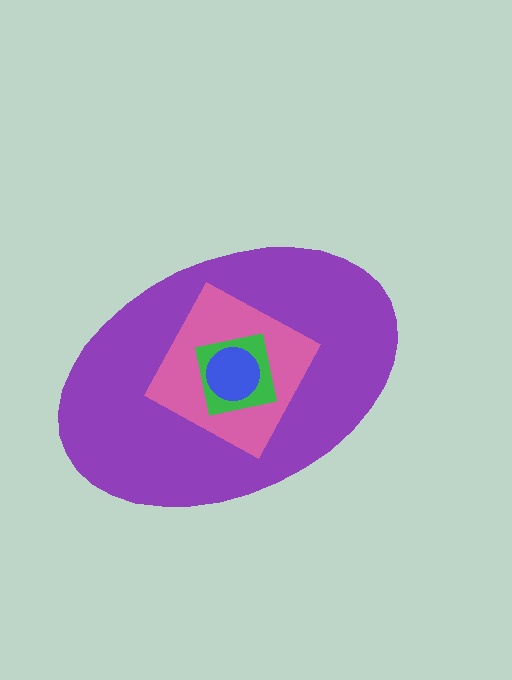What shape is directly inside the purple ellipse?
The pink diamond.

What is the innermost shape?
The blue circle.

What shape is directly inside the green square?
The blue circle.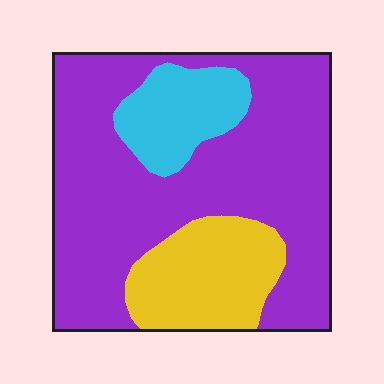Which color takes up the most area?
Purple, at roughly 70%.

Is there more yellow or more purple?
Purple.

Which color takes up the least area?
Cyan, at roughly 15%.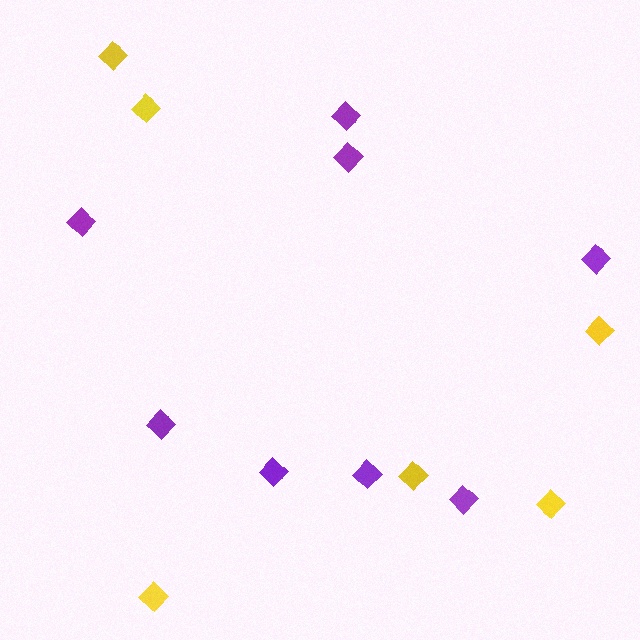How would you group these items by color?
There are 2 groups: one group of yellow diamonds (6) and one group of purple diamonds (8).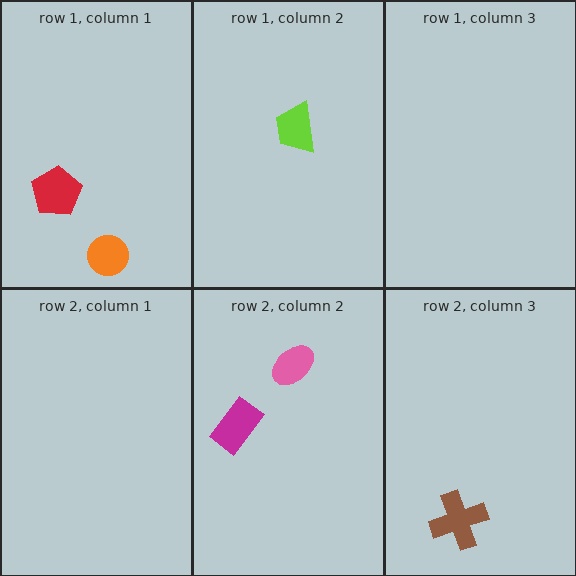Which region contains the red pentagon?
The row 1, column 1 region.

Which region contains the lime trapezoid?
The row 1, column 2 region.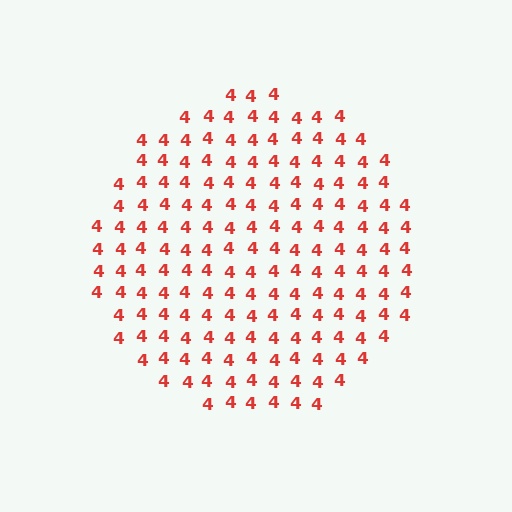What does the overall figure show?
The overall figure shows a circle.